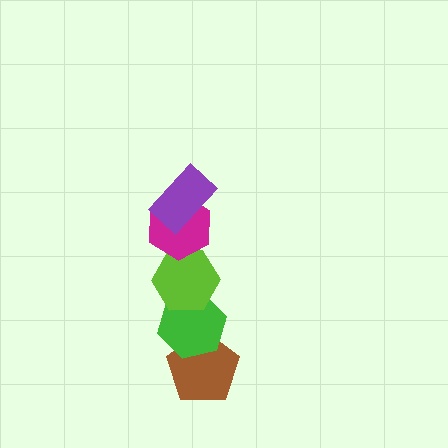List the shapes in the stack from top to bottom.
From top to bottom: the purple rectangle, the magenta hexagon, the lime hexagon, the green hexagon, the brown pentagon.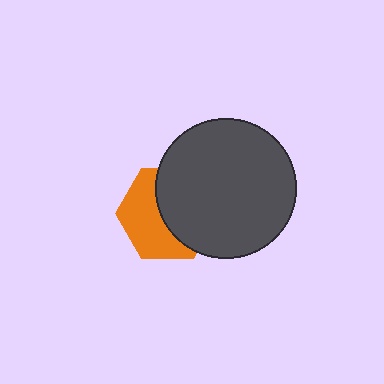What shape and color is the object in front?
The object in front is a dark gray circle.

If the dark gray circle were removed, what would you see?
You would see the complete orange hexagon.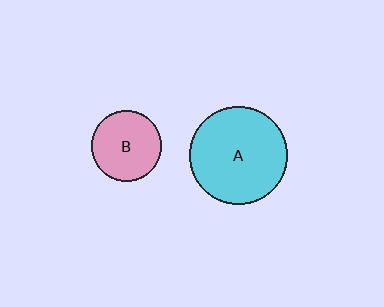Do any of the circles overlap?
No, none of the circles overlap.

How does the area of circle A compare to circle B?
Approximately 1.9 times.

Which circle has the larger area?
Circle A (cyan).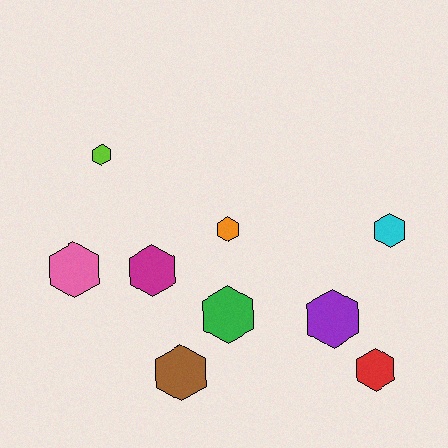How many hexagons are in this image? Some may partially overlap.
There are 9 hexagons.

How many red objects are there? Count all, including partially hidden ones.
There is 1 red object.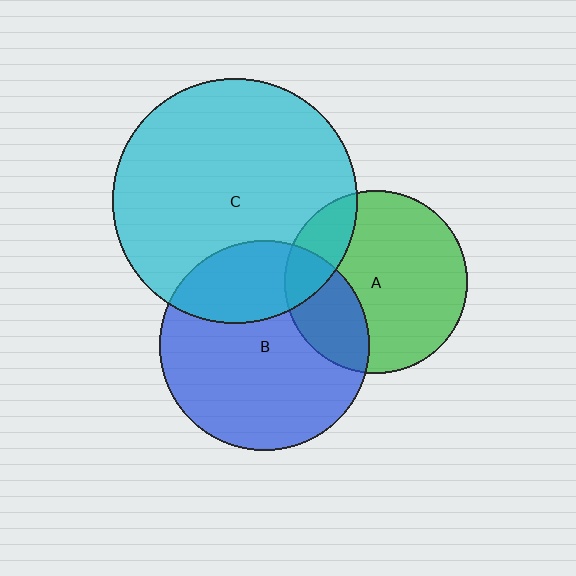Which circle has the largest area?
Circle C (cyan).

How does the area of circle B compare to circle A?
Approximately 1.3 times.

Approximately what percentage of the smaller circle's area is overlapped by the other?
Approximately 25%.